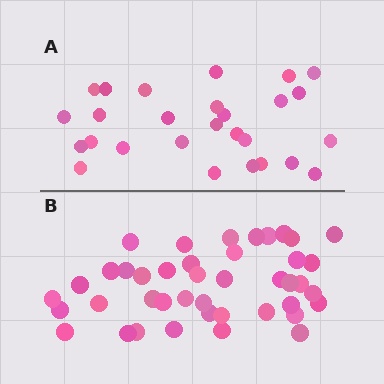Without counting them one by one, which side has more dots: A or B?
Region B (the bottom region) has more dots.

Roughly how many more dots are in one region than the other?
Region B has approximately 15 more dots than region A.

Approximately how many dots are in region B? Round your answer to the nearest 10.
About 40 dots. (The exact count is 42, which rounds to 40.)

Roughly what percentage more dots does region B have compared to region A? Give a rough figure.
About 55% more.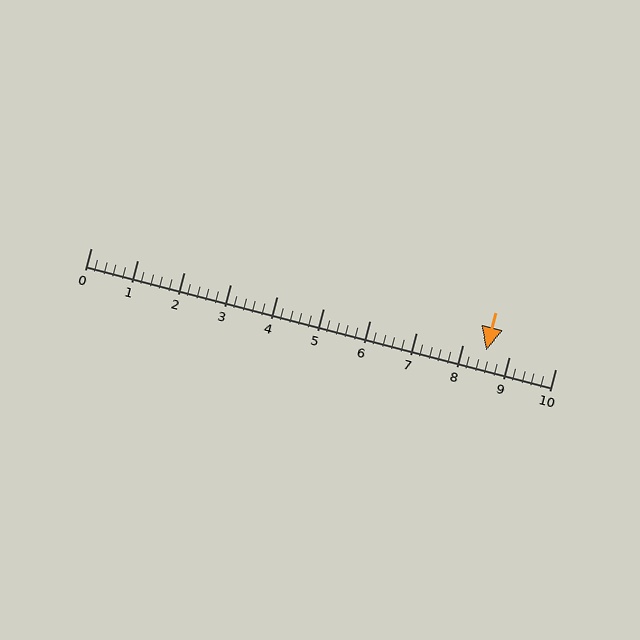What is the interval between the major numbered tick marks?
The major tick marks are spaced 1 units apart.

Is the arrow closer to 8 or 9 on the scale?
The arrow is closer to 9.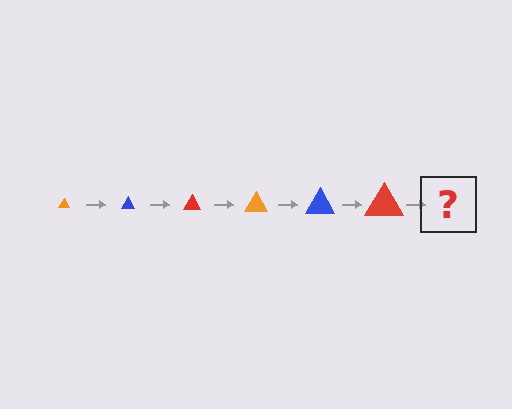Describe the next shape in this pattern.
It should be an orange triangle, larger than the previous one.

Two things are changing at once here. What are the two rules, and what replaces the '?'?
The two rules are that the triangle grows larger each step and the color cycles through orange, blue, and red. The '?' should be an orange triangle, larger than the previous one.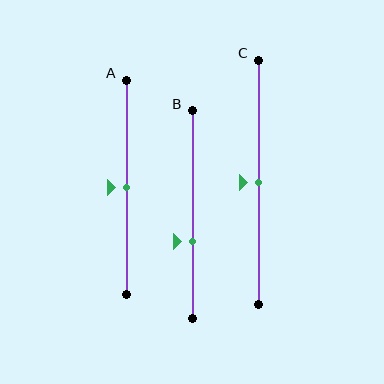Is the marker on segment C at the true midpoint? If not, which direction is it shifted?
Yes, the marker on segment C is at the true midpoint.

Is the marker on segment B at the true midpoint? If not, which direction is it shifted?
No, the marker on segment B is shifted downward by about 13% of the segment length.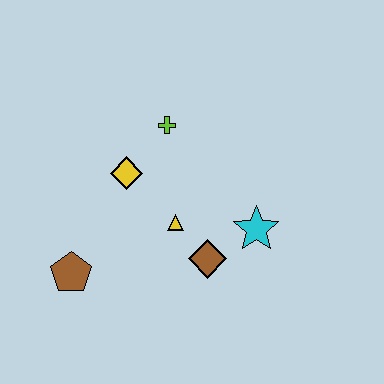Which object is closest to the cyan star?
The brown diamond is closest to the cyan star.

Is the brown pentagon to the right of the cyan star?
No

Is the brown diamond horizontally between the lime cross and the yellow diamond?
No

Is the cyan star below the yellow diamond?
Yes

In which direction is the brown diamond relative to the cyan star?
The brown diamond is to the left of the cyan star.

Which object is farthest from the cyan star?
The brown pentagon is farthest from the cyan star.